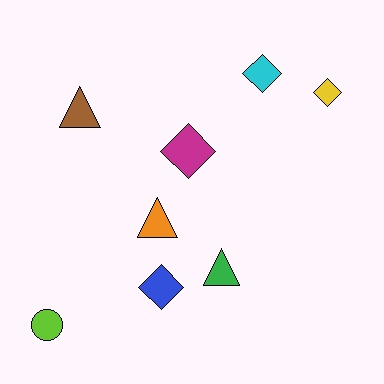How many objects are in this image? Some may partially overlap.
There are 8 objects.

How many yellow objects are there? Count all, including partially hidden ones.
There is 1 yellow object.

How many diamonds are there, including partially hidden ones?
There are 4 diamonds.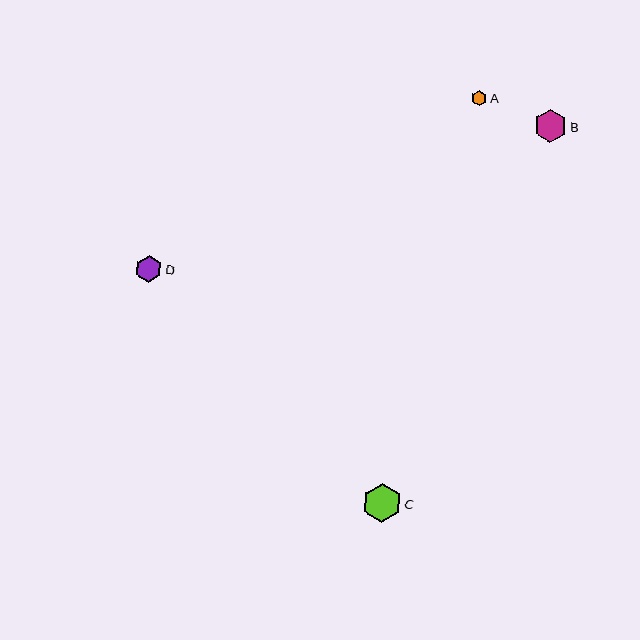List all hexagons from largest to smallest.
From largest to smallest: C, B, D, A.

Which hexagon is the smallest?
Hexagon A is the smallest with a size of approximately 15 pixels.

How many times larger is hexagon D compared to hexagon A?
Hexagon D is approximately 1.8 times the size of hexagon A.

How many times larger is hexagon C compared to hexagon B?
Hexagon C is approximately 1.2 times the size of hexagon B.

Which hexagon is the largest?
Hexagon C is the largest with a size of approximately 39 pixels.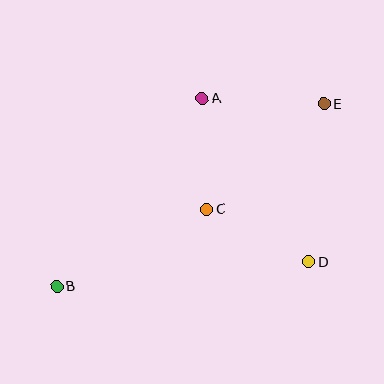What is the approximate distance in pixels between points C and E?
The distance between C and E is approximately 157 pixels.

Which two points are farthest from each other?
Points B and E are farthest from each other.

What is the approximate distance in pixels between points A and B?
The distance between A and B is approximately 238 pixels.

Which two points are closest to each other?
Points A and C are closest to each other.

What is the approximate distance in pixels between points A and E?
The distance between A and E is approximately 122 pixels.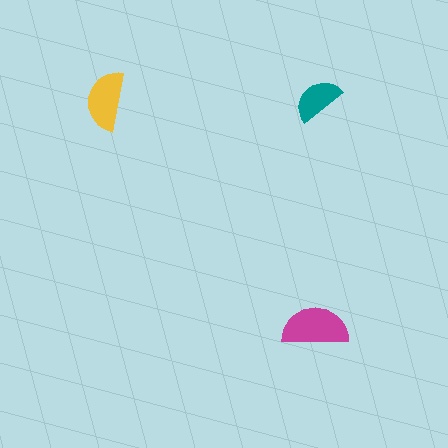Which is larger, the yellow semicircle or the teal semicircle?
The yellow one.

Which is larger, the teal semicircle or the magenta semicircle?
The magenta one.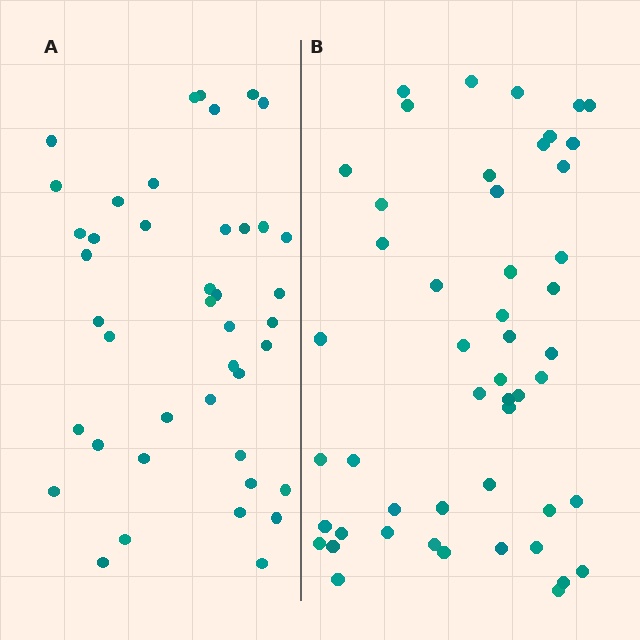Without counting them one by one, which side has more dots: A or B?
Region B (the right region) has more dots.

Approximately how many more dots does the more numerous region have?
Region B has roughly 8 or so more dots than region A.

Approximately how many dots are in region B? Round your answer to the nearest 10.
About 50 dots.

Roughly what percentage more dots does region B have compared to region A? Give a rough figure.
About 20% more.